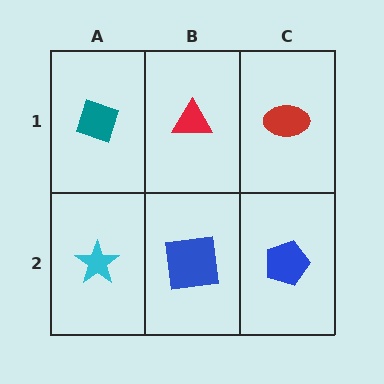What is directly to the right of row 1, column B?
A red ellipse.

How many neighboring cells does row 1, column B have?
3.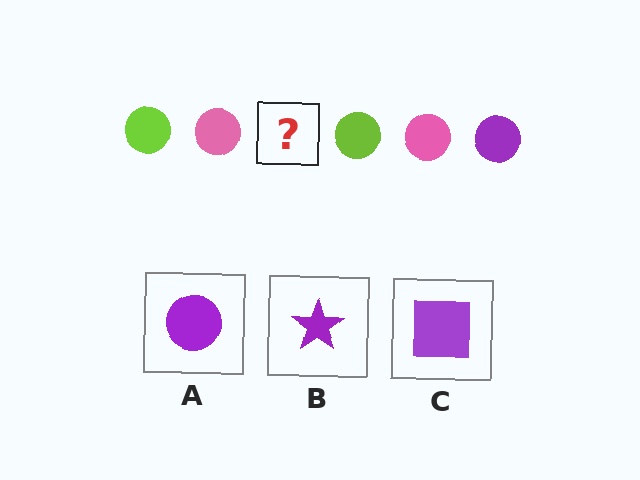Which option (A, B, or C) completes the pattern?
A.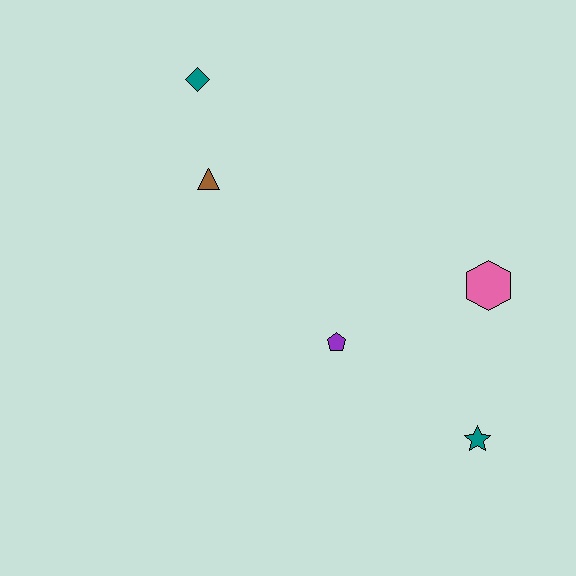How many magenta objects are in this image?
There are no magenta objects.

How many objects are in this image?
There are 5 objects.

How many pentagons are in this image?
There is 1 pentagon.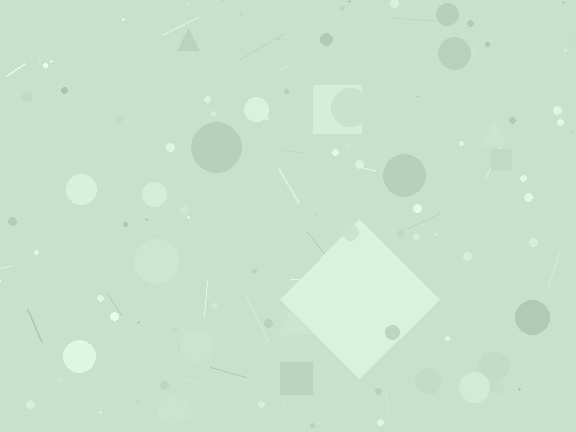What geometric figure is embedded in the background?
A diamond is embedded in the background.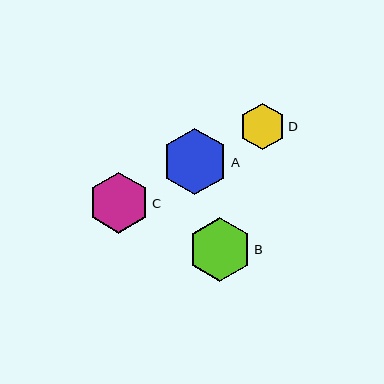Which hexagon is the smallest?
Hexagon D is the smallest with a size of approximately 46 pixels.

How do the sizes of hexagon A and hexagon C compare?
Hexagon A and hexagon C are approximately the same size.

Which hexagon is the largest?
Hexagon A is the largest with a size of approximately 67 pixels.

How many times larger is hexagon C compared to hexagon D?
Hexagon C is approximately 1.3 times the size of hexagon D.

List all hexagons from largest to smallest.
From largest to smallest: A, B, C, D.